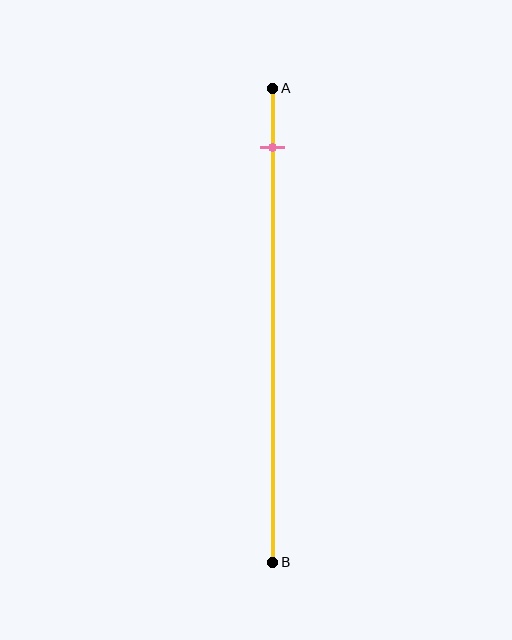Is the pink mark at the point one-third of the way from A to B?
No, the mark is at about 10% from A, not at the 33% one-third point.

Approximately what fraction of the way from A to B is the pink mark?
The pink mark is approximately 10% of the way from A to B.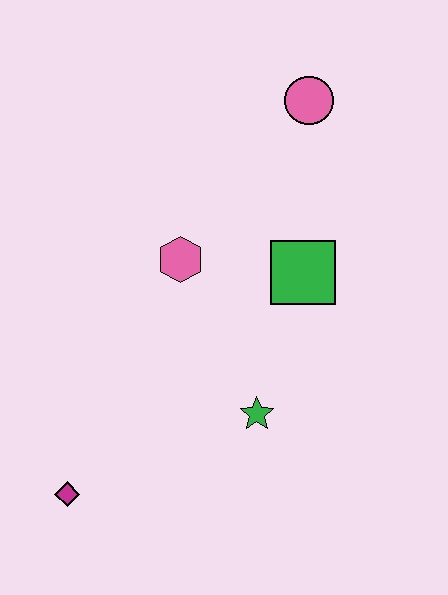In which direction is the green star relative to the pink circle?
The green star is below the pink circle.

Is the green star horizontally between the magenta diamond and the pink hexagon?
No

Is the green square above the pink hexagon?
No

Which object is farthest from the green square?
The magenta diamond is farthest from the green square.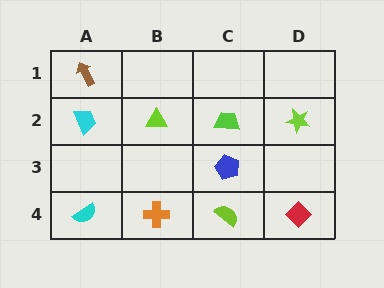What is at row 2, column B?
A lime triangle.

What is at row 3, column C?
A blue pentagon.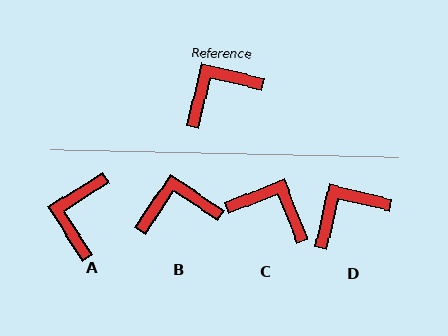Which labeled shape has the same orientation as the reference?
D.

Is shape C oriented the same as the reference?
No, it is off by about 55 degrees.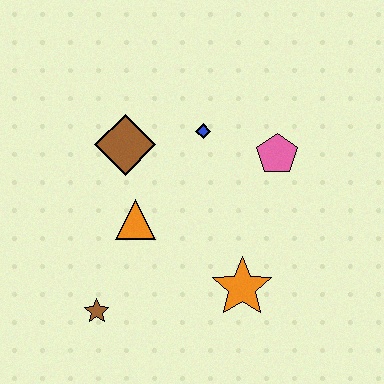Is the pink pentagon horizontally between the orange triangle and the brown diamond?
No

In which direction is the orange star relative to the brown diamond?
The orange star is below the brown diamond.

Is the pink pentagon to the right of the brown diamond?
Yes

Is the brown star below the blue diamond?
Yes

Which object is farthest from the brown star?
The pink pentagon is farthest from the brown star.